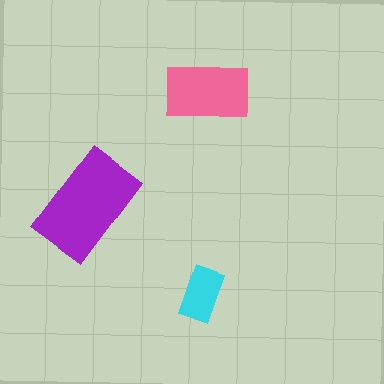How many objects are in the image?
There are 3 objects in the image.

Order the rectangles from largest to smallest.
the purple one, the pink one, the cyan one.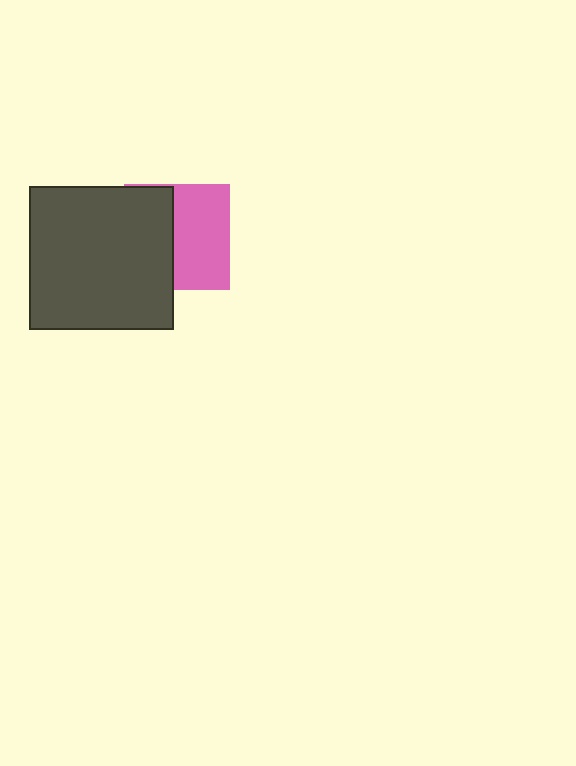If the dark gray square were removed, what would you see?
You would see the complete pink square.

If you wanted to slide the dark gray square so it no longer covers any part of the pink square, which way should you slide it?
Slide it left — that is the most direct way to separate the two shapes.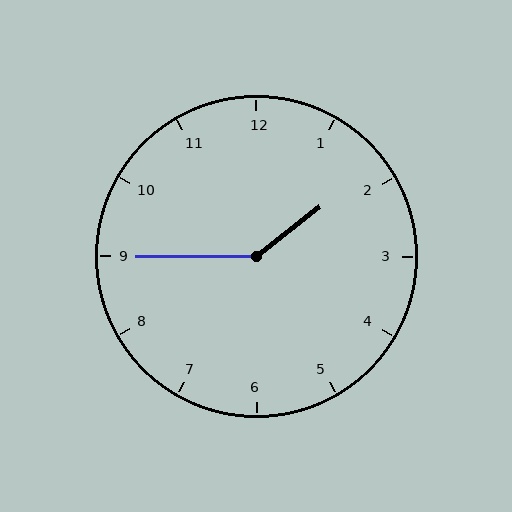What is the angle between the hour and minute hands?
Approximately 142 degrees.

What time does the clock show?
1:45.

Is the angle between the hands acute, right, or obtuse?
It is obtuse.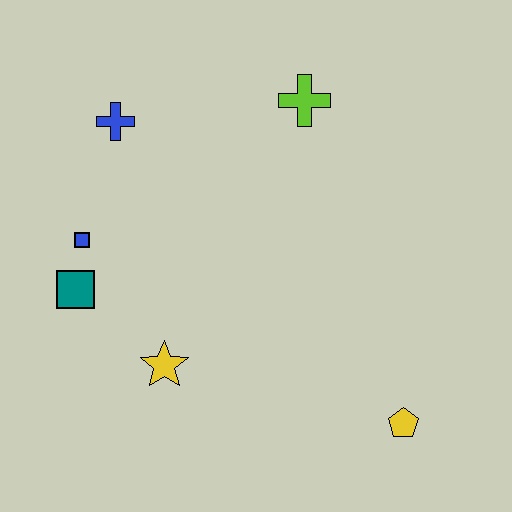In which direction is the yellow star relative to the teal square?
The yellow star is to the right of the teal square.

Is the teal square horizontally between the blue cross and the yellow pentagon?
No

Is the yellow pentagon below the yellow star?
Yes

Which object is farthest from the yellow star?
The lime cross is farthest from the yellow star.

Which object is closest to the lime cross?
The blue cross is closest to the lime cross.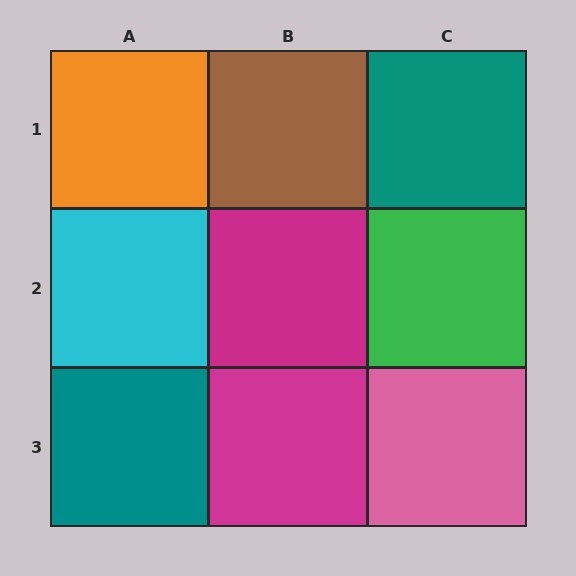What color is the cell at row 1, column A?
Orange.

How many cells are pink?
1 cell is pink.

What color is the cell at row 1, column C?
Teal.